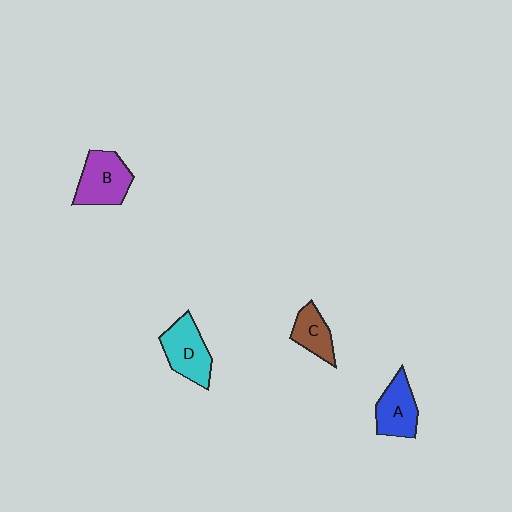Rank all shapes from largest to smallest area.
From largest to smallest: B (purple), D (cyan), A (blue), C (brown).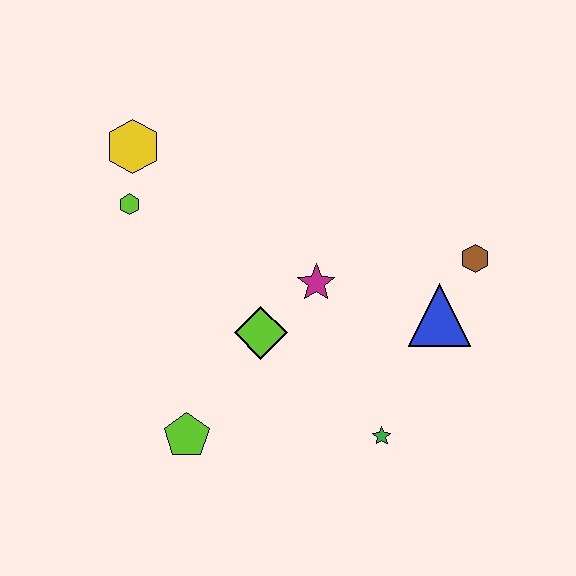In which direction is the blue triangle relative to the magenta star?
The blue triangle is to the right of the magenta star.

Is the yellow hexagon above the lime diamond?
Yes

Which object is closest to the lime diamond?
The magenta star is closest to the lime diamond.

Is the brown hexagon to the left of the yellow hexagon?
No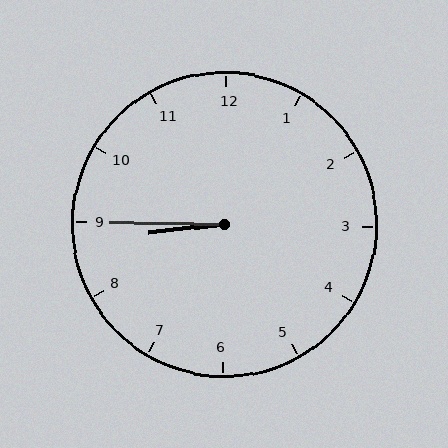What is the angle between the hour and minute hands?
Approximately 8 degrees.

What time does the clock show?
8:45.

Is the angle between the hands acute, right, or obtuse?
It is acute.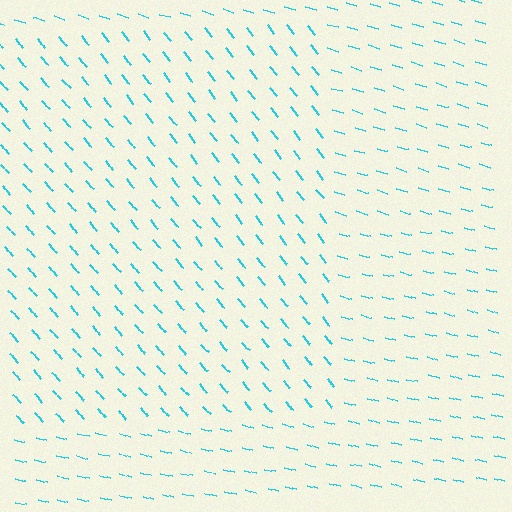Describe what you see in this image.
The image is filled with small cyan line segments. A rectangle region in the image has lines oriented differently from the surrounding lines, creating a visible texture boundary.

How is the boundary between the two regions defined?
The boundary is defined purely by a change in line orientation (approximately 35 degrees difference). All lines are the same color and thickness.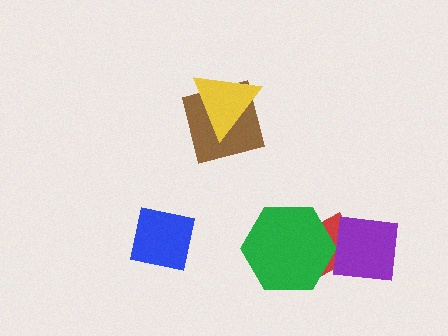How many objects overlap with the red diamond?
2 objects overlap with the red diamond.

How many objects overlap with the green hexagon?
1 object overlaps with the green hexagon.